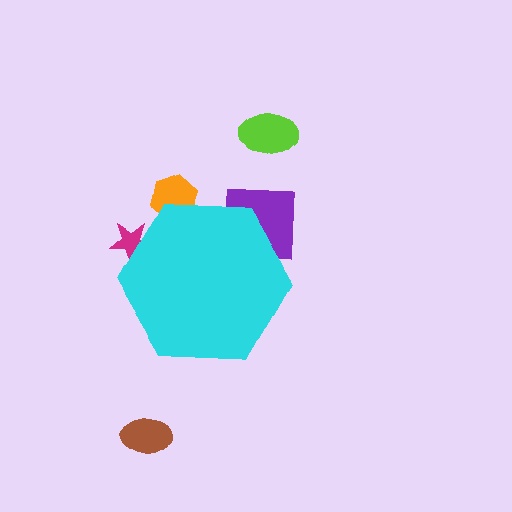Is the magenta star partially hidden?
Yes, the magenta star is partially hidden behind the cyan hexagon.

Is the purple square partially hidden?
Yes, the purple square is partially hidden behind the cyan hexagon.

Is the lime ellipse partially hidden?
No, the lime ellipse is fully visible.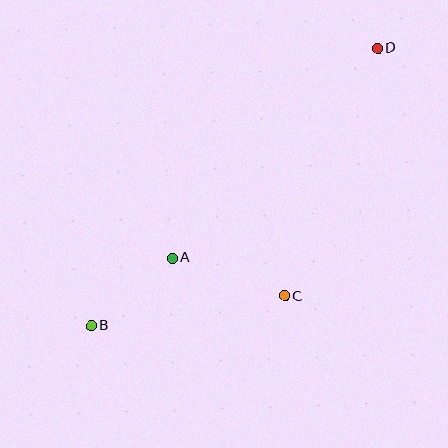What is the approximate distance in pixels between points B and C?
The distance between B and C is approximately 195 pixels.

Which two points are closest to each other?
Points A and B are closest to each other.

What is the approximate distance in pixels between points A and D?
The distance between A and D is approximately 294 pixels.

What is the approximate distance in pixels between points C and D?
The distance between C and D is approximately 265 pixels.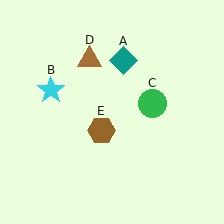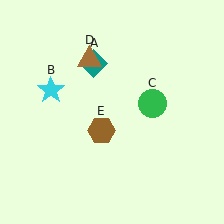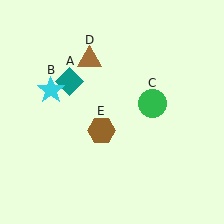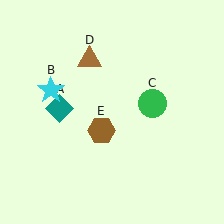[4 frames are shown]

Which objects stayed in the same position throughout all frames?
Cyan star (object B) and green circle (object C) and brown triangle (object D) and brown hexagon (object E) remained stationary.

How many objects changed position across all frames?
1 object changed position: teal diamond (object A).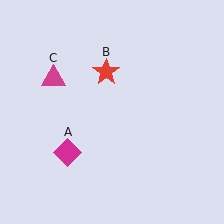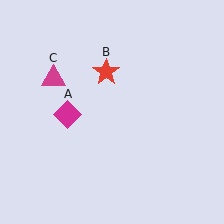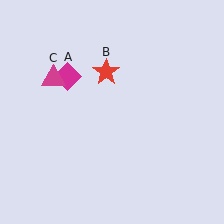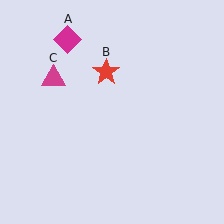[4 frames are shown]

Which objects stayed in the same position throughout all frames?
Red star (object B) and magenta triangle (object C) remained stationary.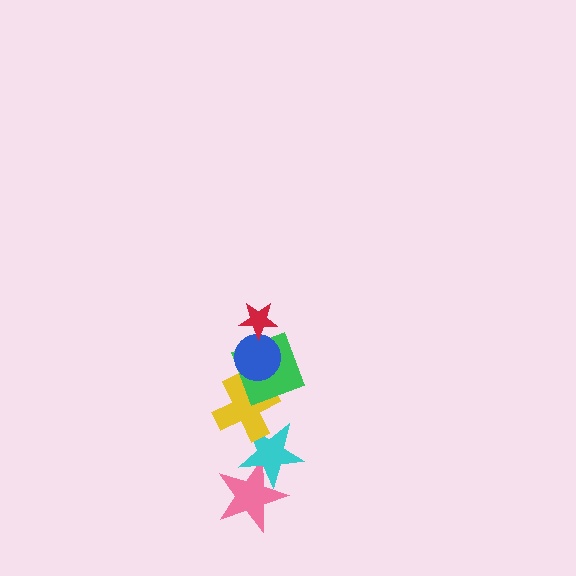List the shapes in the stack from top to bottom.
From top to bottom: the red star, the blue circle, the green square, the yellow cross, the cyan star, the pink star.